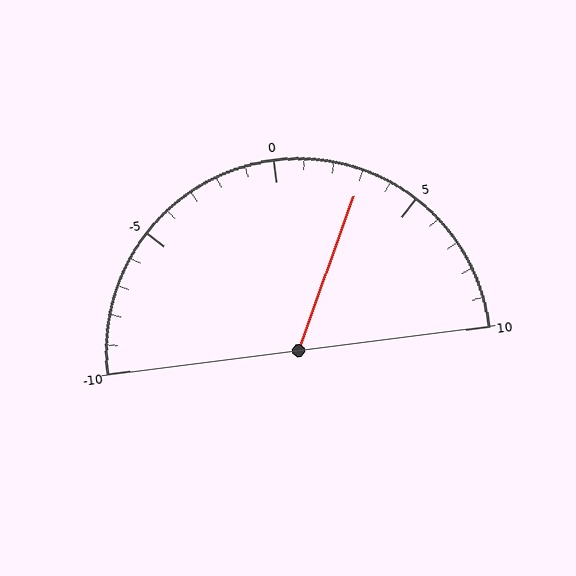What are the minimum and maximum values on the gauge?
The gauge ranges from -10 to 10.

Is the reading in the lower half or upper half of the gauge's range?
The reading is in the upper half of the range (-10 to 10).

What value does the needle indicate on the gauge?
The needle indicates approximately 3.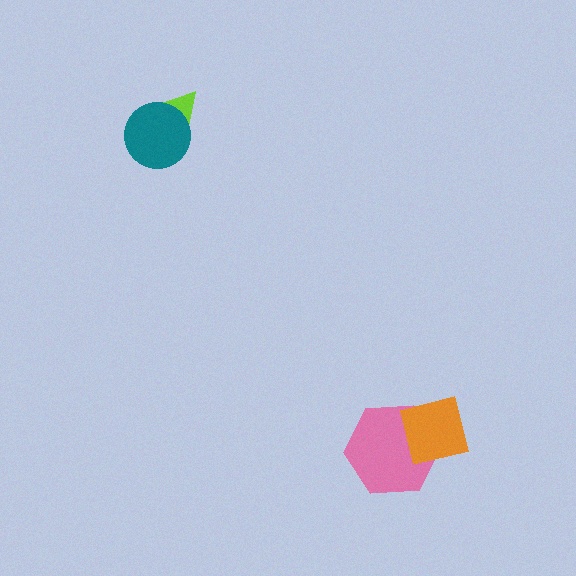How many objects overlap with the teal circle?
1 object overlaps with the teal circle.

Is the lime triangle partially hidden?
Yes, it is partially covered by another shape.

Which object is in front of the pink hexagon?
The orange square is in front of the pink hexagon.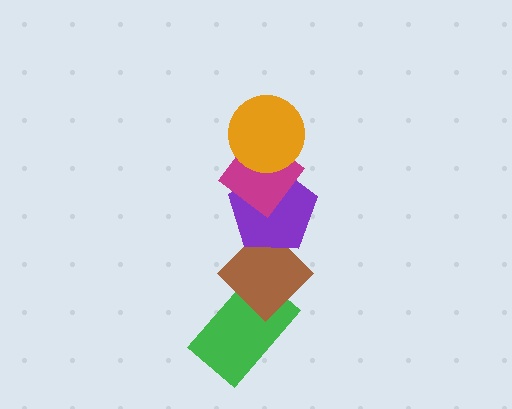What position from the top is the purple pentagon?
The purple pentagon is 3rd from the top.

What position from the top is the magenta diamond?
The magenta diamond is 2nd from the top.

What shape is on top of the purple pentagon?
The magenta diamond is on top of the purple pentagon.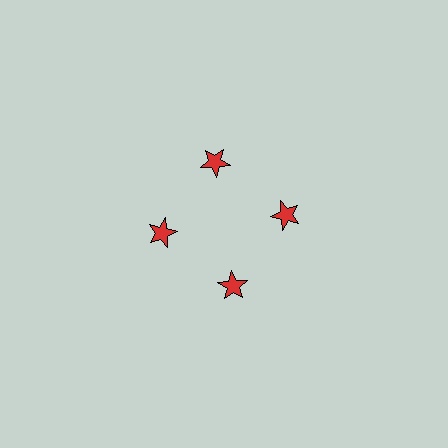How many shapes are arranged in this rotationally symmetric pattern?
There are 4 shapes, arranged in 4 groups of 1.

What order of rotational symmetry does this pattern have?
This pattern has 4-fold rotational symmetry.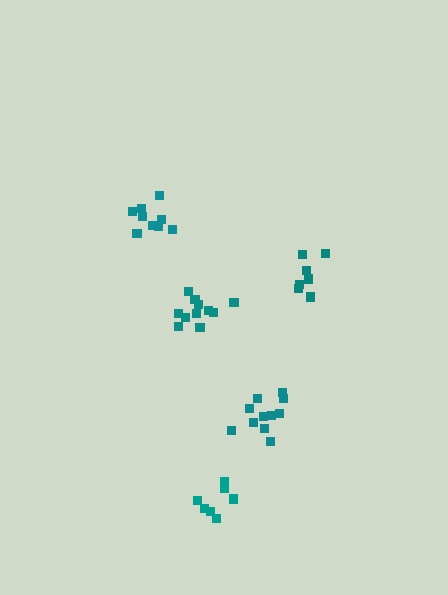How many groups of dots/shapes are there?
There are 5 groups.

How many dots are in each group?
Group 1: 7 dots, Group 2: 12 dots, Group 3: 9 dots, Group 4: 7 dots, Group 5: 11 dots (46 total).